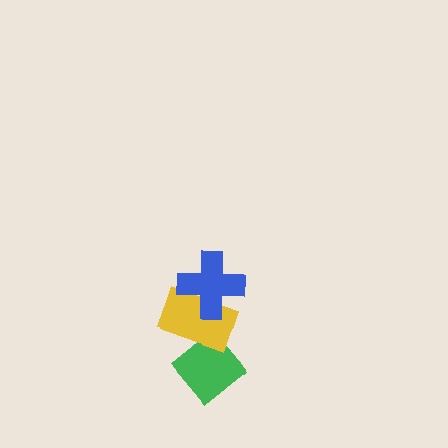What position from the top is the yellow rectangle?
The yellow rectangle is 2nd from the top.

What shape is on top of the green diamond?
The yellow rectangle is on top of the green diamond.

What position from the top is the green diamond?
The green diamond is 3rd from the top.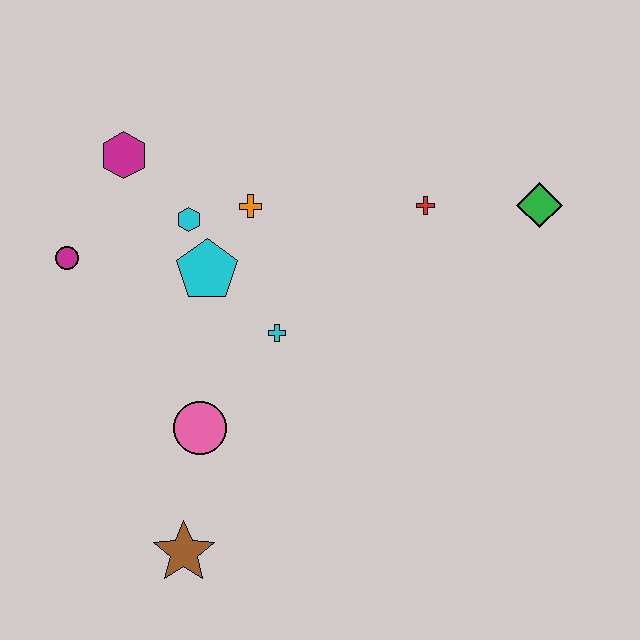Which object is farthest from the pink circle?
The green diamond is farthest from the pink circle.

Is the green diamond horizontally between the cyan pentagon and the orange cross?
No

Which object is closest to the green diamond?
The red cross is closest to the green diamond.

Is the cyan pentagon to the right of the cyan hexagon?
Yes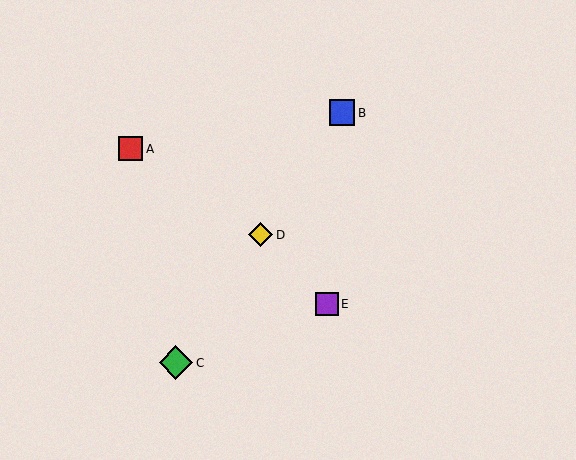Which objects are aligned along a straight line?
Objects B, C, D are aligned along a straight line.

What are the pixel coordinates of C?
Object C is at (176, 363).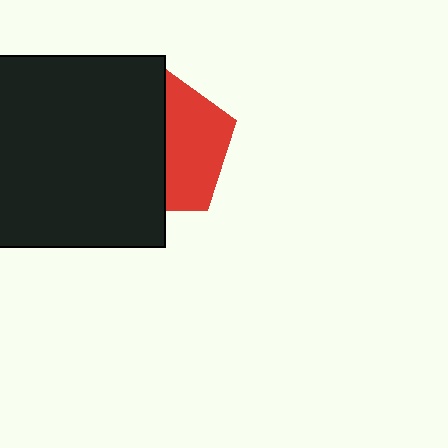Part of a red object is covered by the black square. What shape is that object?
It is a pentagon.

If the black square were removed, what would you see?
You would see the complete red pentagon.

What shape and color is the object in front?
The object in front is a black square.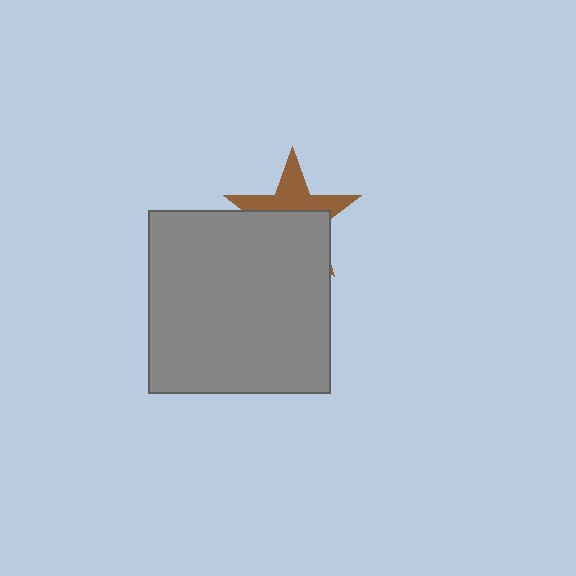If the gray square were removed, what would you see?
You would see the complete brown star.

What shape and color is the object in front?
The object in front is a gray square.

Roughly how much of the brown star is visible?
A small part of it is visible (roughly 42%).